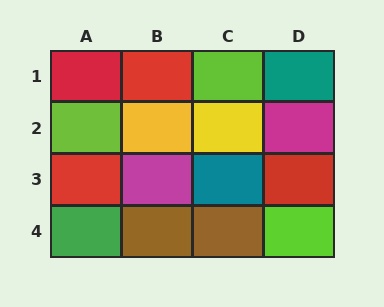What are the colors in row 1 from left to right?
Red, red, lime, teal.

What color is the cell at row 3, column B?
Magenta.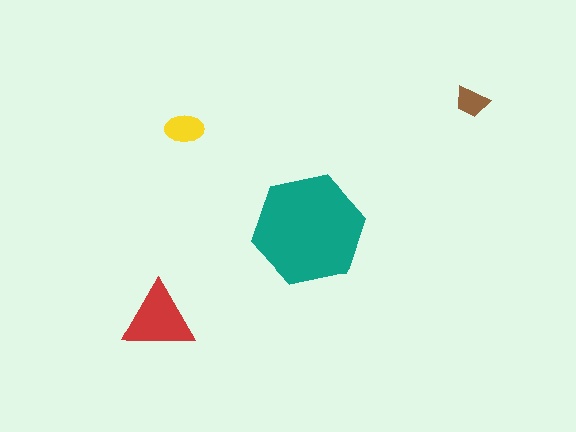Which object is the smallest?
The brown trapezoid.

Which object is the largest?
The teal hexagon.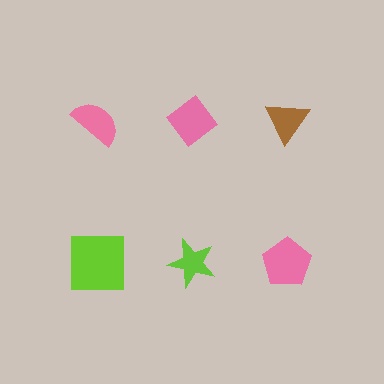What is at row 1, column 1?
A pink semicircle.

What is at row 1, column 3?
A brown triangle.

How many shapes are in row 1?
3 shapes.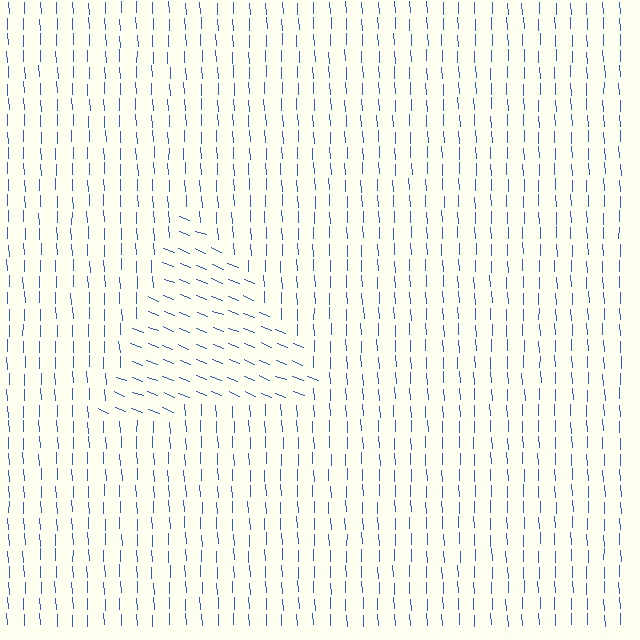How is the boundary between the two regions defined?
The boundary is defined purely by a change in line orientation (approximately 65 degrees difference). All lines are the same color and thickness.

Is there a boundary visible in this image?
Yes, there is a texture boundary formed by a change in line orientation.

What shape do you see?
I see a triangle.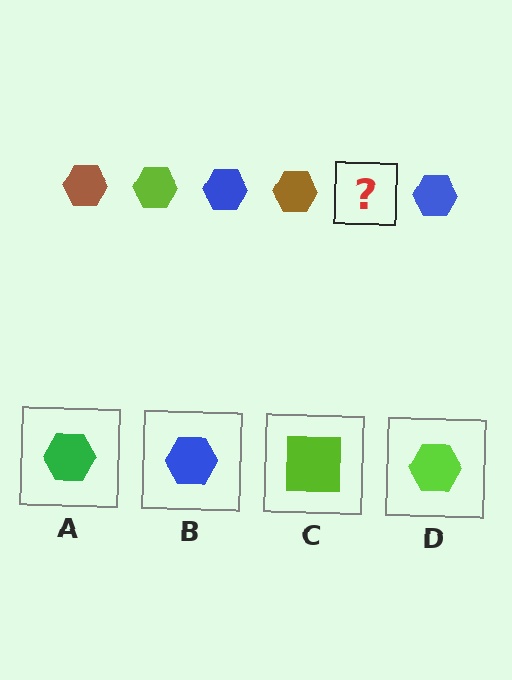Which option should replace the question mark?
Option D.